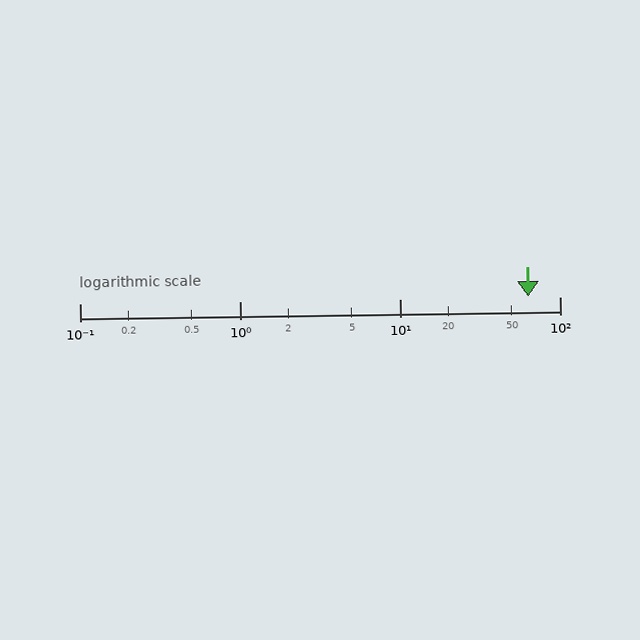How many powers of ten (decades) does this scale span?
The scale spans 3 decades, from 0.1 to 100.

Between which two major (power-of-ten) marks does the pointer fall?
The pointer is between 10 and 100.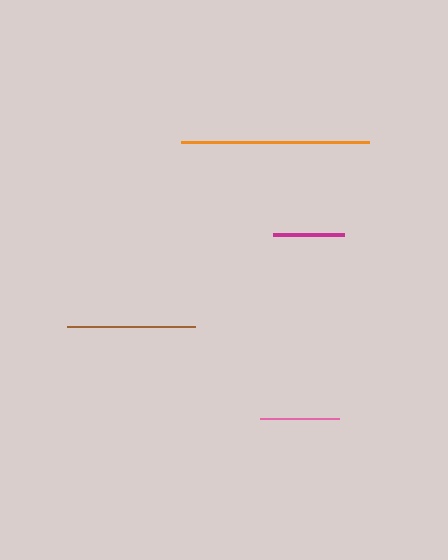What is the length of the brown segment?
The brown segment is approximately 127 pixels long.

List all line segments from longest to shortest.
From longest to shortest: orange, brown, pink, magenta.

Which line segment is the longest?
The orange line is the longest at approximately 188 pixels.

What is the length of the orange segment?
The orange segment is approximately 188 pixels long.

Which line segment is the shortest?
The magenta line is the shortest at approximately 71 pixels.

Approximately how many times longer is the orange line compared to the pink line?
The orange line is approximately 2.4 times the length of the pink line.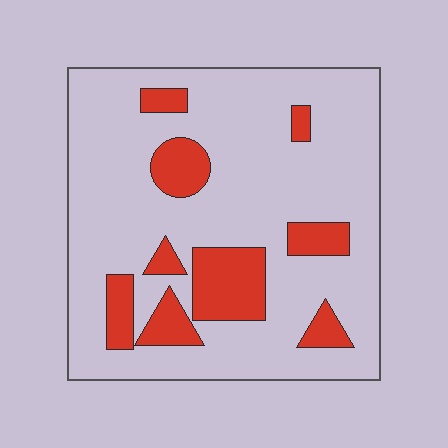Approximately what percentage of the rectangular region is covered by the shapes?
Approximately 20%.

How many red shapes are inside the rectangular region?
9.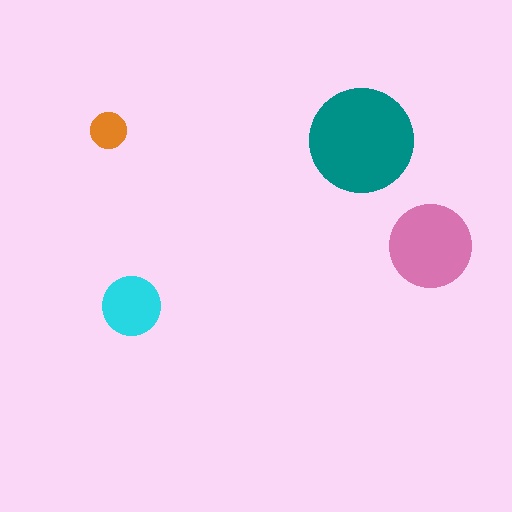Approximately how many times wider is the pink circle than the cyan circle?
About 1.5 times wider.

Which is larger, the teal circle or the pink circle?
The teal one.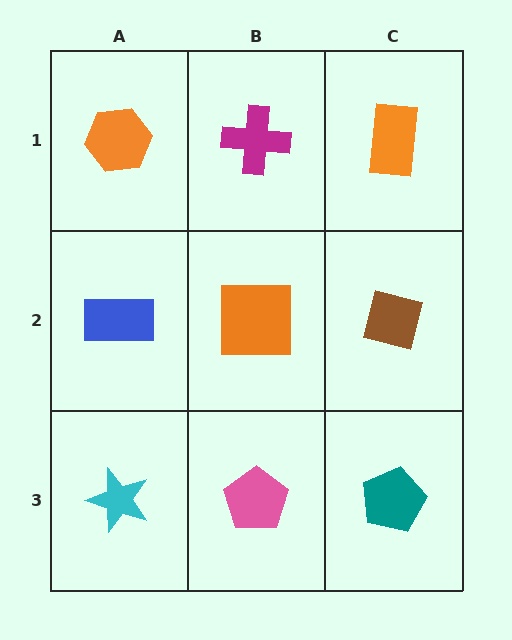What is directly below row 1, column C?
A brown square.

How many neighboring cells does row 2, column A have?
3.